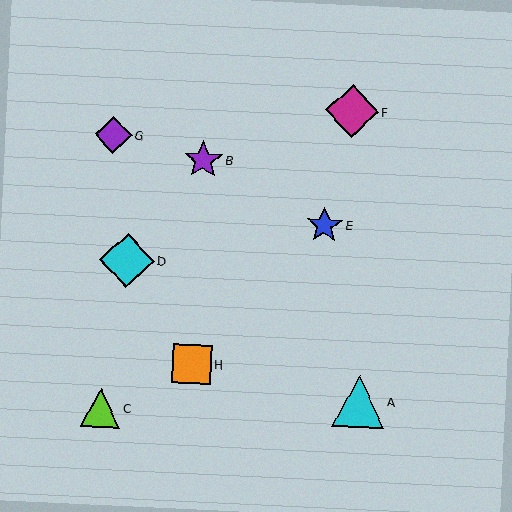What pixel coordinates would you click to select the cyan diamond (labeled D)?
Click at (127, 260) to select the cyan diamond D.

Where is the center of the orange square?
The center of the orange square is at (192, 364).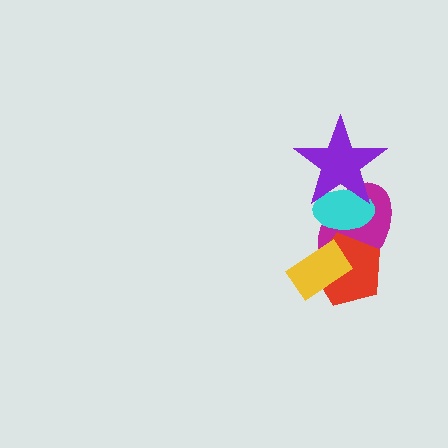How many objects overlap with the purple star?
2 objects overlap with the purple star.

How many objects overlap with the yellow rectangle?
2 objects overlap with the yellow rectangle.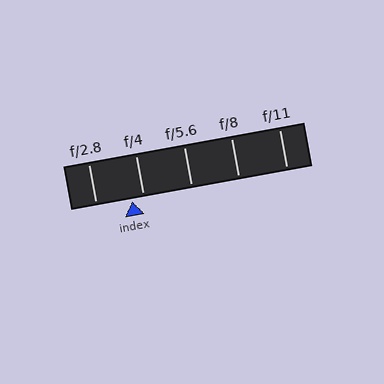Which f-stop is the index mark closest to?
The index mark is closest to f/4.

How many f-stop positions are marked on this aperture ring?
There are 5 f-stop positions marked.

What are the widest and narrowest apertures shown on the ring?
The widest aperture shown is f/2.8 and the narrowest is f/11.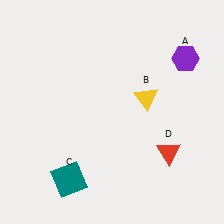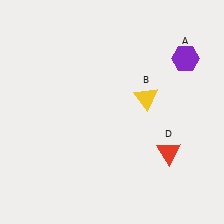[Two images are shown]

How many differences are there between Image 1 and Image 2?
There is 1 difference between the two images.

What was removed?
The teal square (C) was removed in Image 2.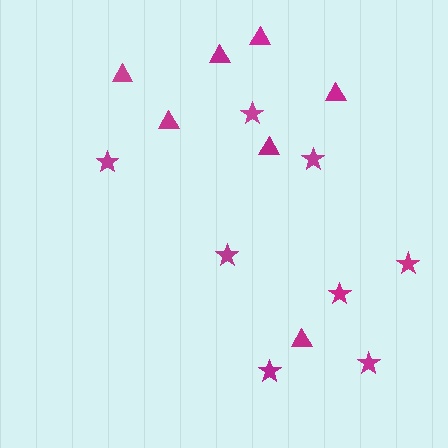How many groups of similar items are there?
There are 2 groups: one group of stars (8) and one group of triangles (7).